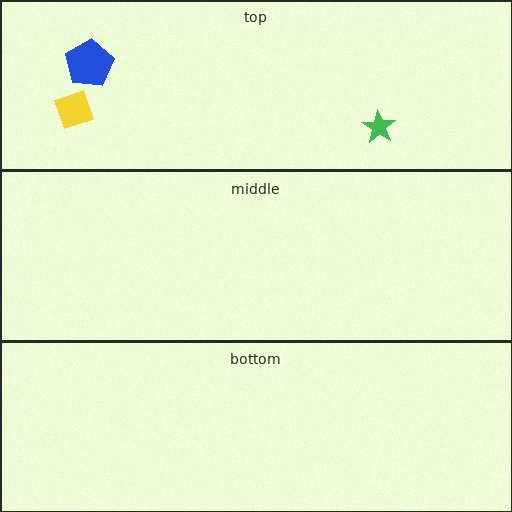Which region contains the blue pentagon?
The top region.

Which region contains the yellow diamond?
The top region.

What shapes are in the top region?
The green star, the yellow diamond, the blue pentagon.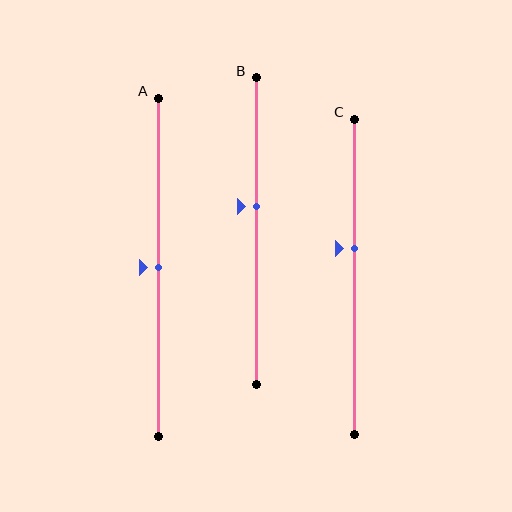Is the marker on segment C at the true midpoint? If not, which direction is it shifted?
No, the marker on segment C is shifted upward by about 9% of the segment length.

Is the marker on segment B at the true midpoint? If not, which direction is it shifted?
No, the marker on segment B is shifted upward by about 8% of the segment length.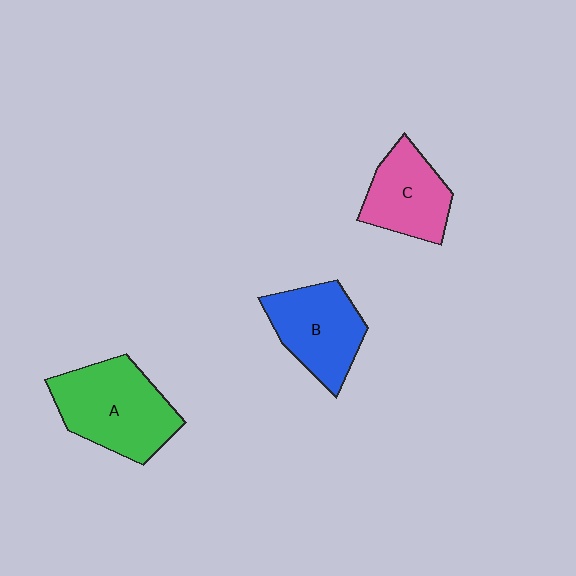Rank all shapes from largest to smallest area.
From largest to smallest: A (green), B (blue), C (pink).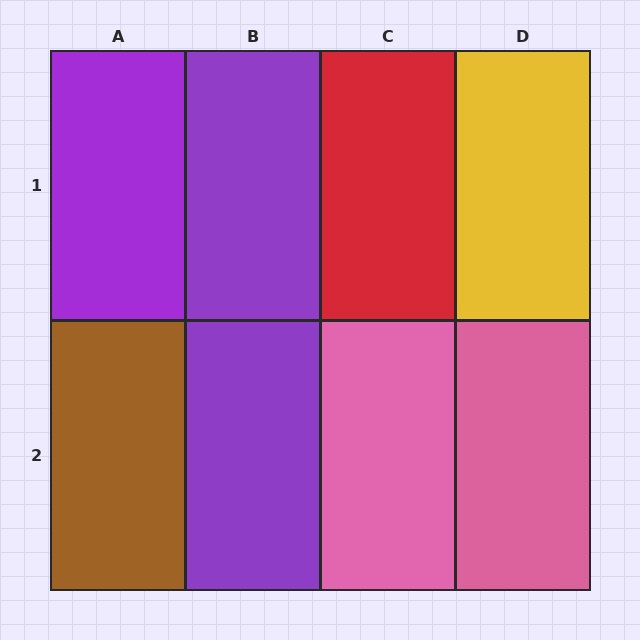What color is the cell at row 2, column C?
Pink.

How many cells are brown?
1 cell is brown.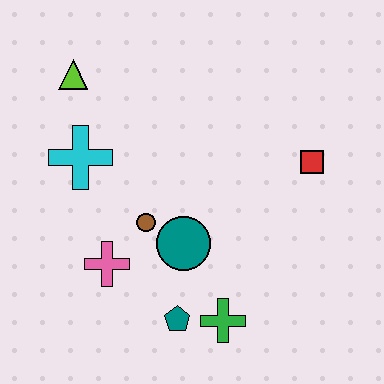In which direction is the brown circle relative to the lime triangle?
The brown circle is below the lime triangle.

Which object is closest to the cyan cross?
The lime triangle is closest to the cyan cross.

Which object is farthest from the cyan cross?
The red square is farthest from the cyan cross.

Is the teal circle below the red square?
Yes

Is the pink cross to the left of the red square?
Yes